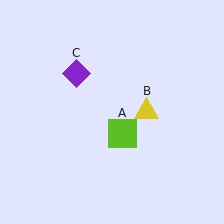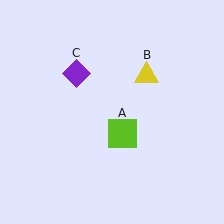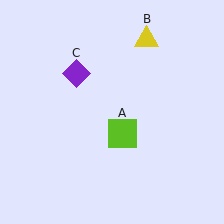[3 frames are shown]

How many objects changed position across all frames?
1 object changed position: yellow triangle (object B).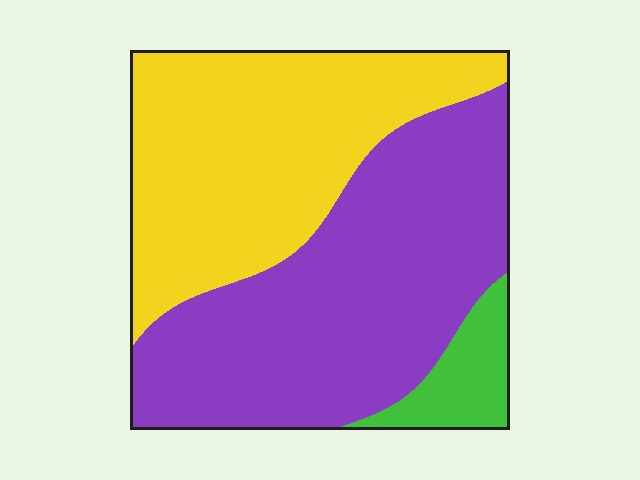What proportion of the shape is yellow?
Yellow covers 42% of the shape.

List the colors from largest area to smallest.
From largest to smallest: purple, yellow, green.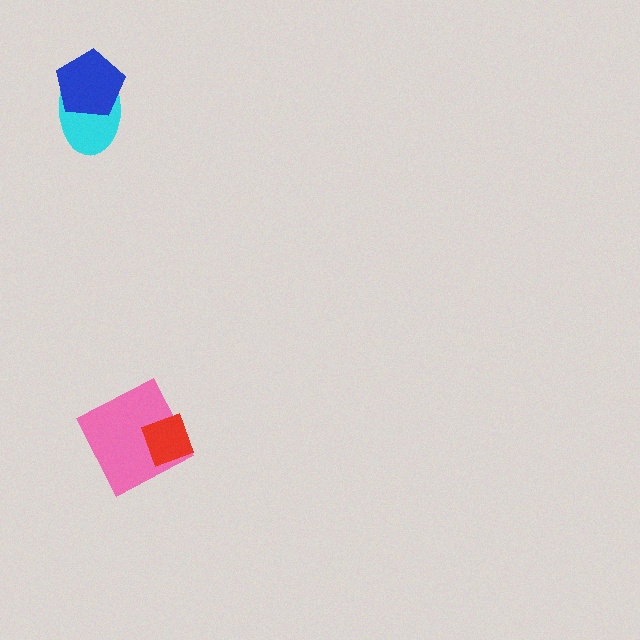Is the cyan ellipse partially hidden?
Yes, it is partially covered by another shape.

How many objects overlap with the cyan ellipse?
1 object overlaps with the cyan ellipse.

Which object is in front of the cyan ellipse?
The blue pentagon is in front of the cyan ellipse.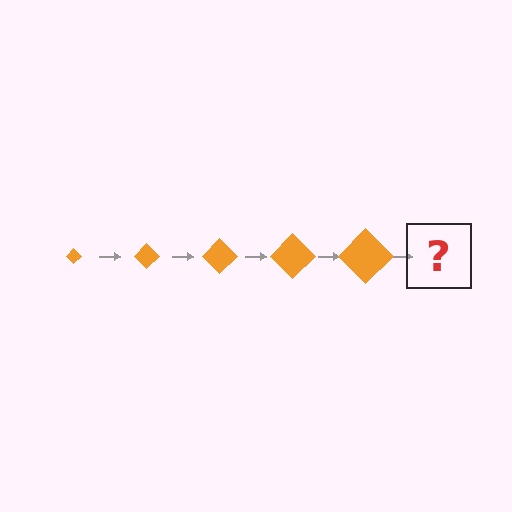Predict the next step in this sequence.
The next step is an orange diamond, larger than the previous one.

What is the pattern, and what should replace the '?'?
The pattern is that the diamond gets progressively larger each step. The '?' should be an orange diamond, larger than the previous one.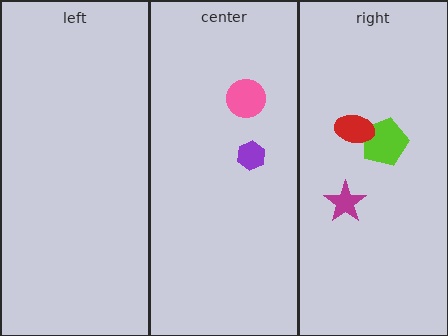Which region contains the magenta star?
The right region.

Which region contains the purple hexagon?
The center region.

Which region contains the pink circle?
The center region.